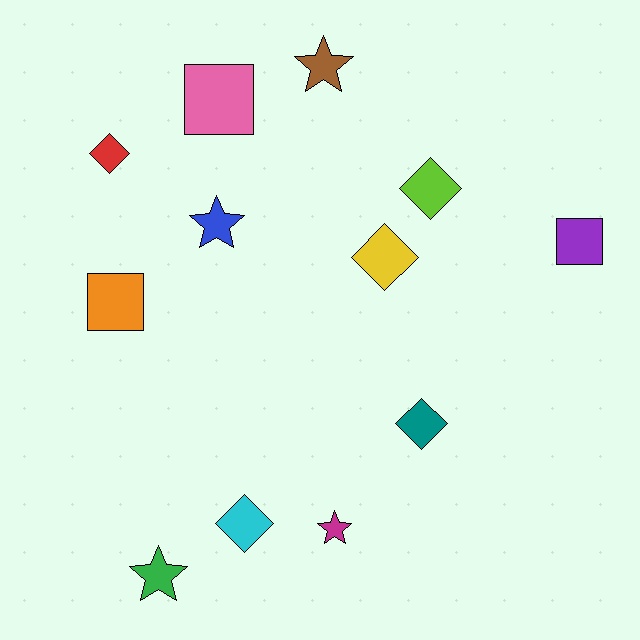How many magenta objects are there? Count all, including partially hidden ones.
There is 1 magenta object.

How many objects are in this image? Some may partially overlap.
There are 12 objects.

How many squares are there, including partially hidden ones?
There are 3 squares.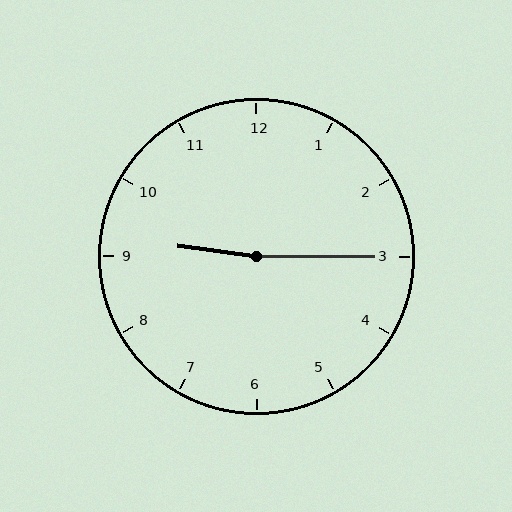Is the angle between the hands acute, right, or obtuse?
It is obtuse.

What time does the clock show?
9:15.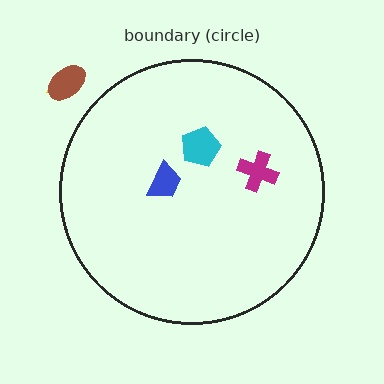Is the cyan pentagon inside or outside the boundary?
Inside.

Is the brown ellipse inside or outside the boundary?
Outside.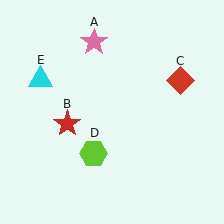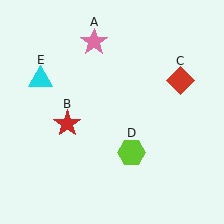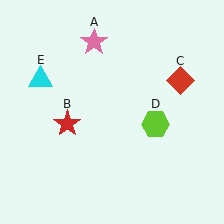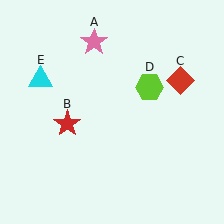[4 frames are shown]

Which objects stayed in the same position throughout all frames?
Pink star (object A) and red star (object B) and red diamond (object C) and cyan triangle (object E) remained stationary.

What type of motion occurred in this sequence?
The lime hexagon (object D) rotated counterclockwise around the center of the scene.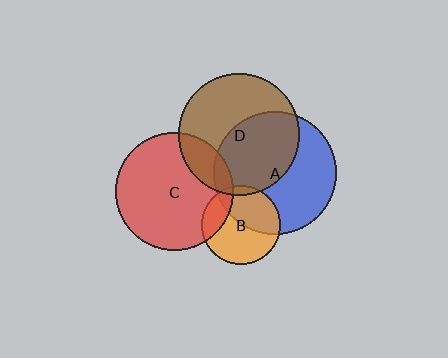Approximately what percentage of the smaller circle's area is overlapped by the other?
Approximately 5%.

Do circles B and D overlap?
Yes.